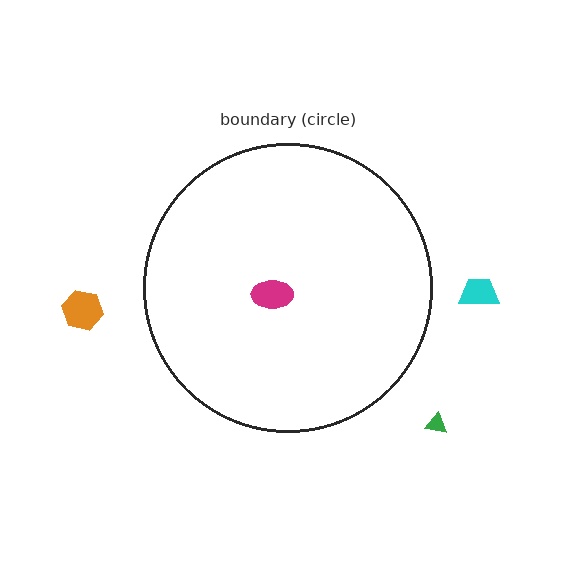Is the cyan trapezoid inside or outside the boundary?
Outside.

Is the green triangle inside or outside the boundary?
Outside.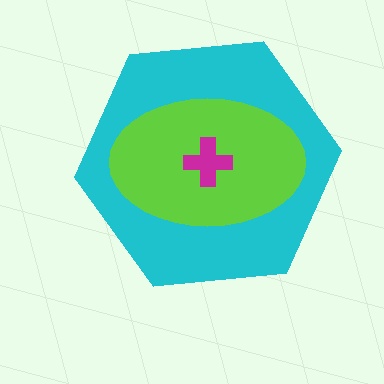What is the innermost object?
The magenta cross.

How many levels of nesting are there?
3.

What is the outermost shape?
The cyan hexagon.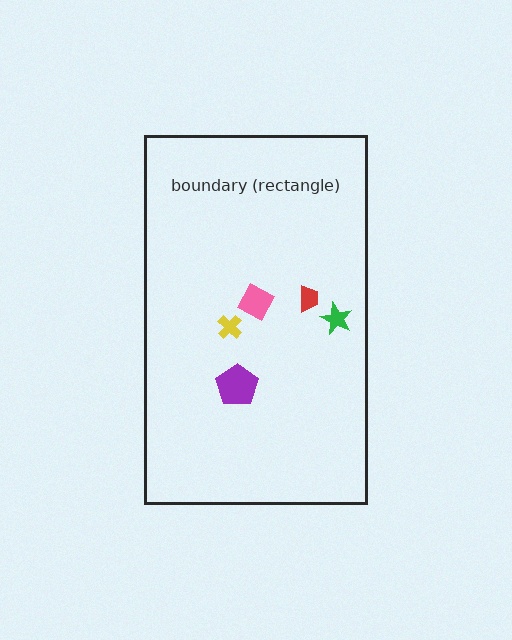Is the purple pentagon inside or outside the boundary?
Inside.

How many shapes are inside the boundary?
5 inside, 0 outside.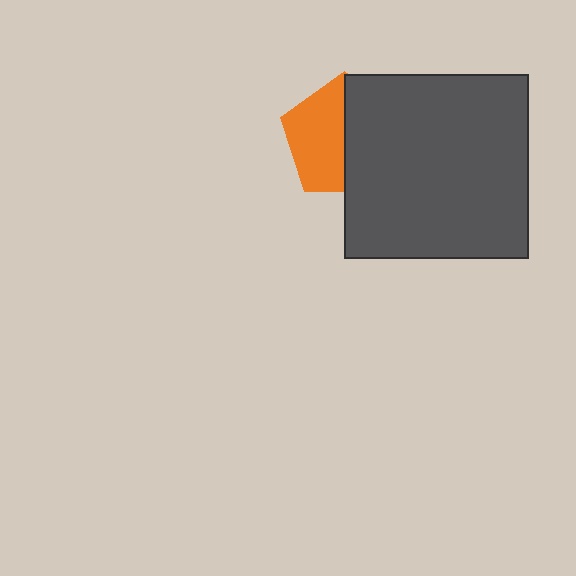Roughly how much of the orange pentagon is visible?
About half of it is visible (roughly 49%).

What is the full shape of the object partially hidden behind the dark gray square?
The partially hidden object is an orange pentagon.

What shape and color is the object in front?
The object in front is a dark gray square.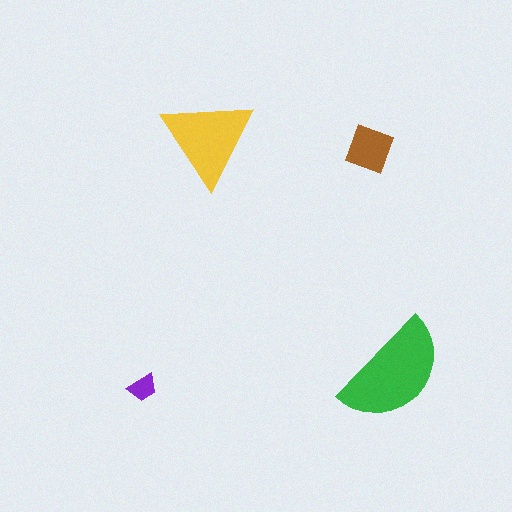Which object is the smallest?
The purple trapezoid.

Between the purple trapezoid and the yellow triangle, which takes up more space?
The yellow triangle.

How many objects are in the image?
There are 4 objects in the image.